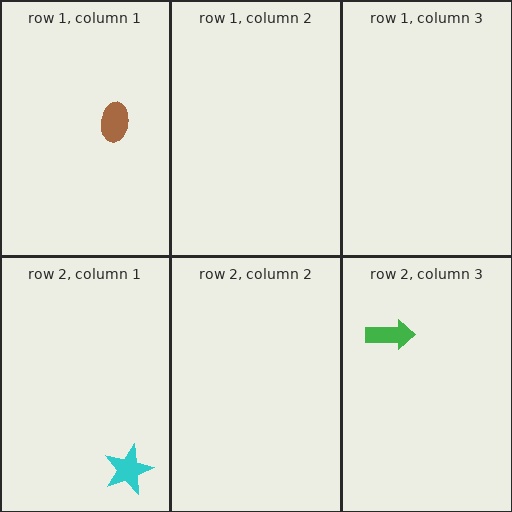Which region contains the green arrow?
The row 2, column 3 region.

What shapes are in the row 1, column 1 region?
The brown ellipse.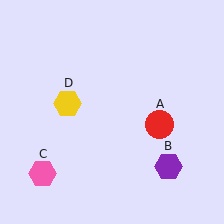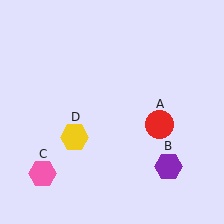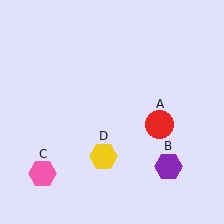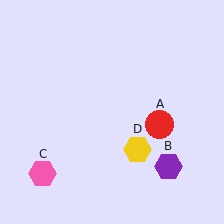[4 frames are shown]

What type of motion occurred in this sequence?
The yellow hexagon (object D) rotated counterclockwise around the center of the scene.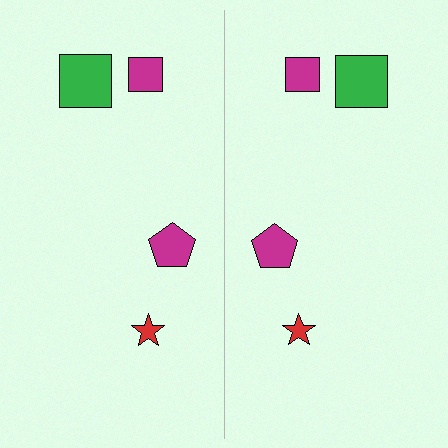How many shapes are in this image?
There are 8 shapes in this image.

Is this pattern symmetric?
Yes, this pattern has bilateral (reflection) symmetry.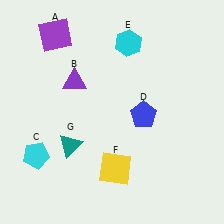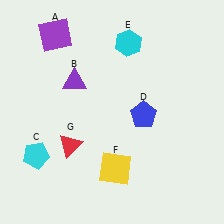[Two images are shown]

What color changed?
The triangle (G) changed from teal in Image 1 to red in Image 2.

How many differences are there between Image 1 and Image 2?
There is 1 difference between the two images.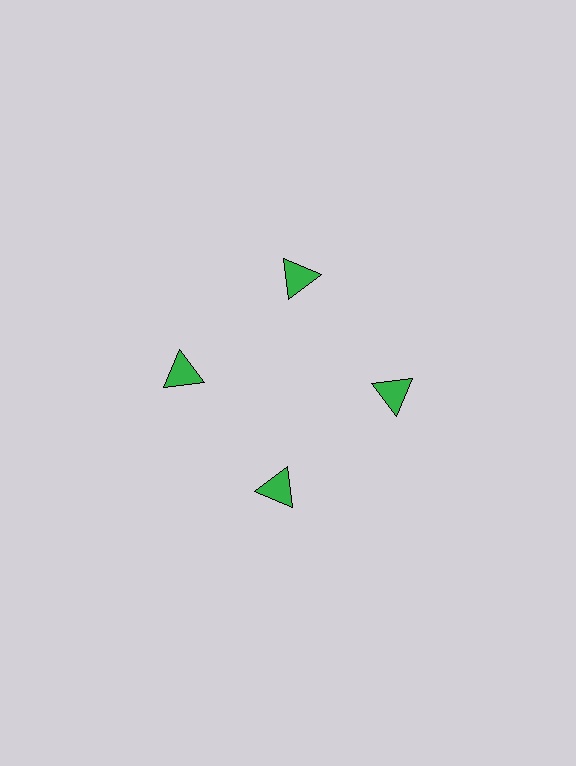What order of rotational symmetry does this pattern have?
This pattern has 4-fold rotational symmetry.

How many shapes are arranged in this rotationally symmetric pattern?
There are 4 shapes, arranged in 4 groups of 1.